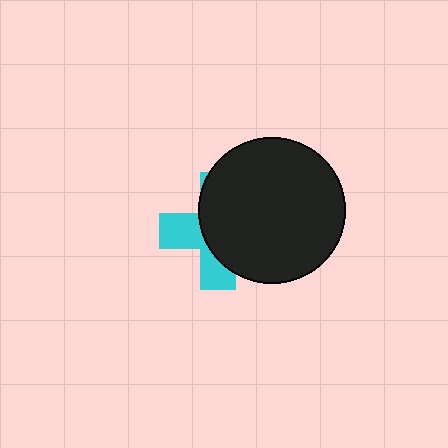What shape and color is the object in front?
The object in front is a black circle.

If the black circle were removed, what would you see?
You would see the complete cyan cross.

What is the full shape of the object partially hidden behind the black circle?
The partially hidden object is a cyan cross.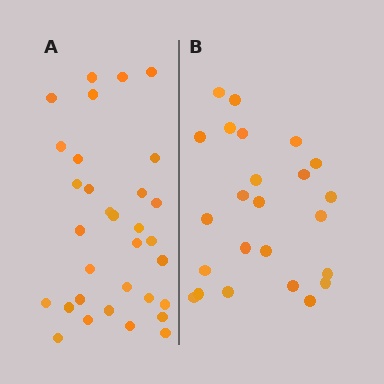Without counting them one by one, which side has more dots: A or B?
Region A (the left region) has more dots.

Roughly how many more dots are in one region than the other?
Region A has roughly 8 or so more dots than region B.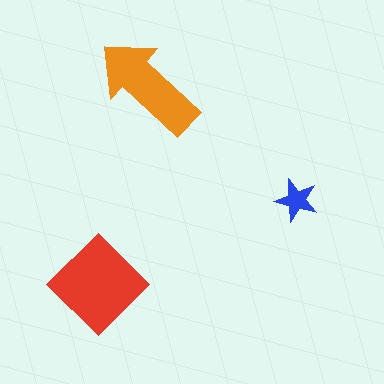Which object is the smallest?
The blue star.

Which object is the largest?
The red diamond.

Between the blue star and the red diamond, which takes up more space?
The red diamond.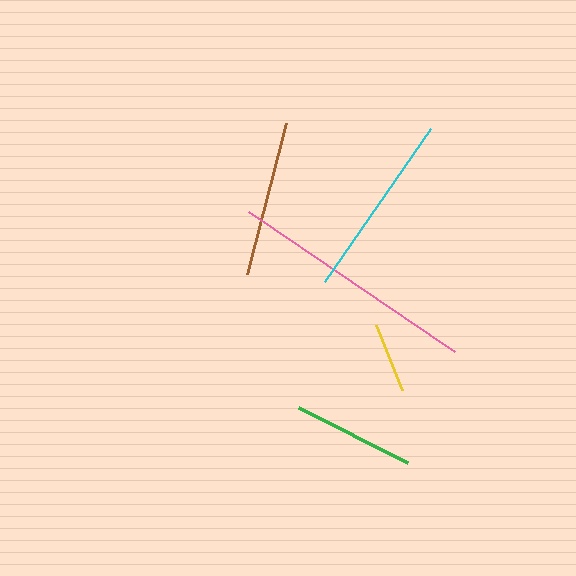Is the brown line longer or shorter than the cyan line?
The cyan line is longer than the brown line.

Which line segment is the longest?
The pink line is the longest at approximately 249 pixels.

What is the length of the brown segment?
The brown segment is approximately 156 pixels long.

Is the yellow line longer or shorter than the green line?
The green line is longer than the yellow line.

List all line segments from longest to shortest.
From longest to shortest: pink, cyan, brown, green, yellow.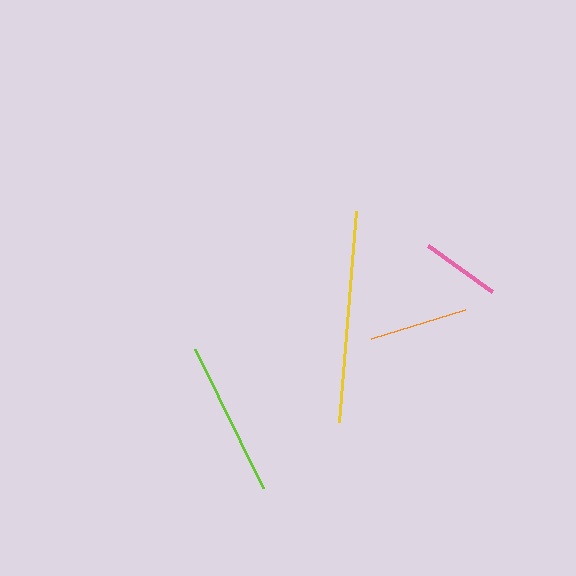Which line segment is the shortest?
The pink line is the shortest at approximately 78 pixels.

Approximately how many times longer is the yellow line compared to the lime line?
The yellow line is approximately 1.4 times the length of the lime line.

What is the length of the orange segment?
The orange segment is approximately 99 pixels long.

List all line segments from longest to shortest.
From longest to shortest: yellow, lime, orange, pink.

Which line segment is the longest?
The yellow line is the longest at approximately 211 pixels.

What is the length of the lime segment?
The lime segment is approximately 155 pixels long.